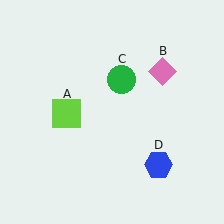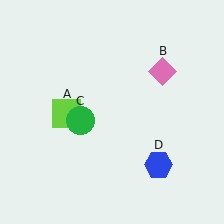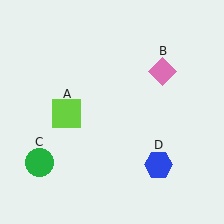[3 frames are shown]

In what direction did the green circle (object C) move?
The green circle (object C) moved down and to the left.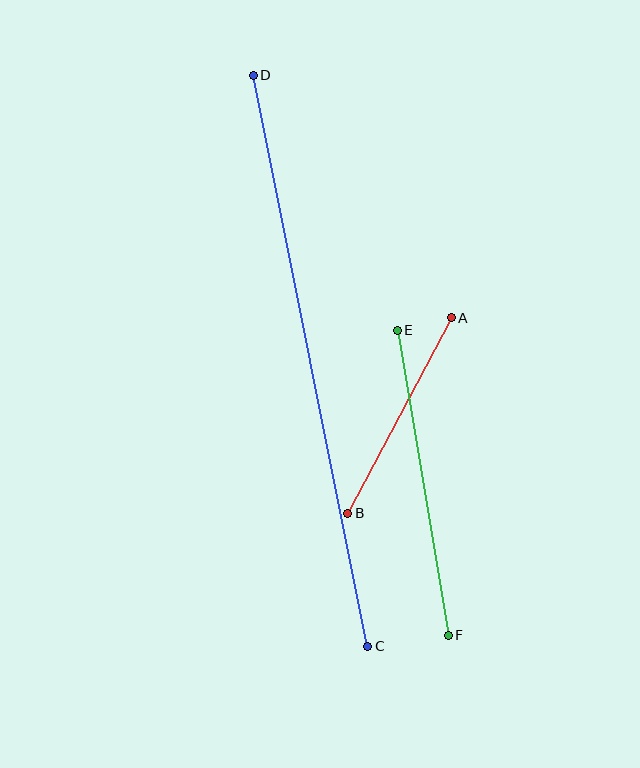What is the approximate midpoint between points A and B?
The midpoint is at approximately (399, 416) pixels.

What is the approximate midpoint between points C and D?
The midpoint is at approximately (310, 361) pixels.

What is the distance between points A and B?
The distance is approximately 221 pixels.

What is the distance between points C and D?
The distance is approximately 582 pixels.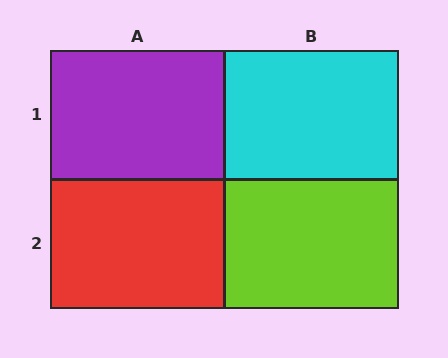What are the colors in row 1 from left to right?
Purple, cyan.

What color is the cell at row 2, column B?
Lime.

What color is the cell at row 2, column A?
Red.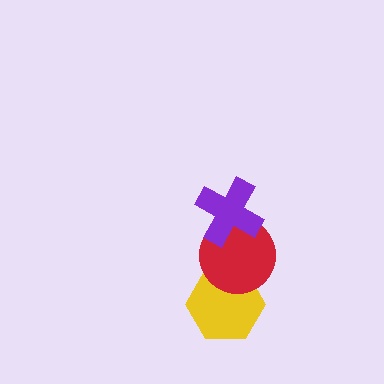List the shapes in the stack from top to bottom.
From top to bottom: the purple cross, the red circle, the yellow hexagon.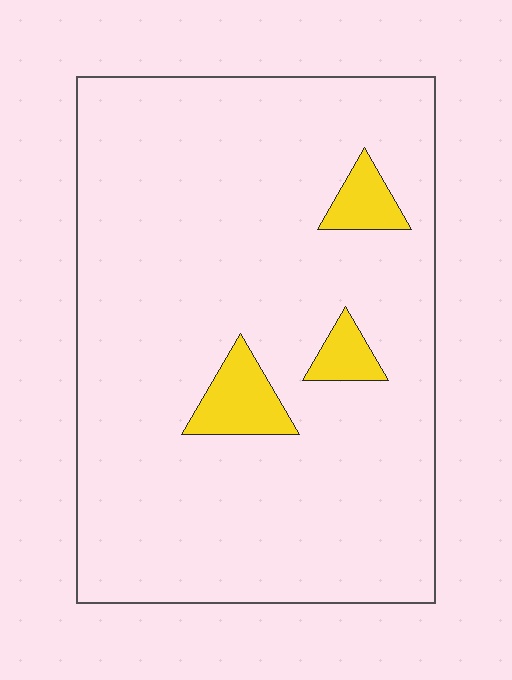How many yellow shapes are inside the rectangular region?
3.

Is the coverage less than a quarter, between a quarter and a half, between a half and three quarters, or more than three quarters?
Less than a quarter.